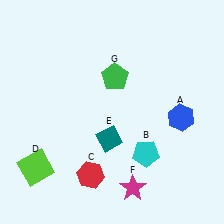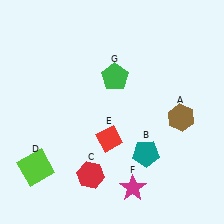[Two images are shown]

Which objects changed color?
A changed from blue to brown. B changed from cyan to teal. E changed from teal to red.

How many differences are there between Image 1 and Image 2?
There are 3 differences between the two images.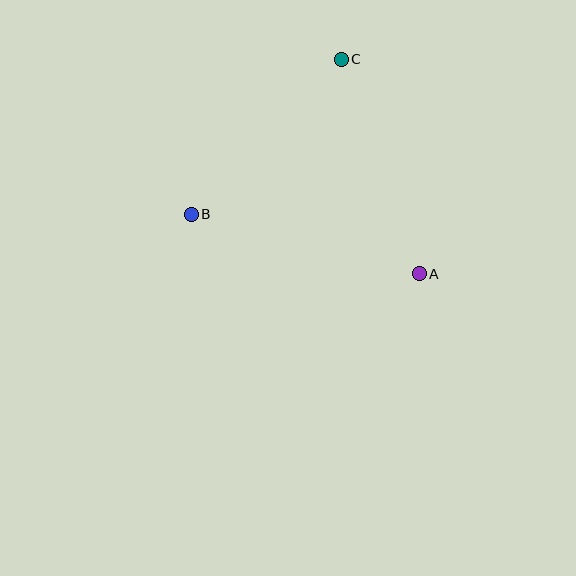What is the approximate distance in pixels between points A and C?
The distance between A and C is approximately 228 pixels.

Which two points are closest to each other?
Points B and C are closest to each other.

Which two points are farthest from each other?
Points A and B are farthest from each other.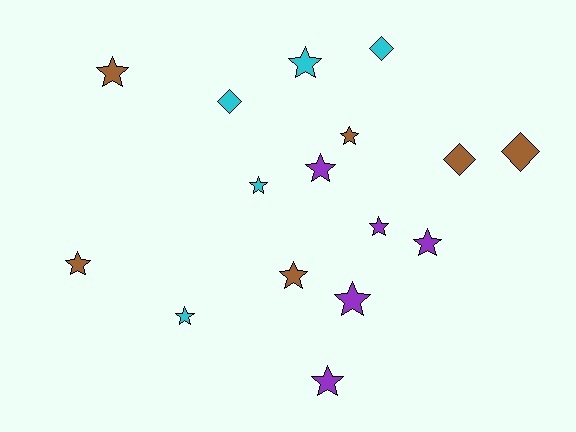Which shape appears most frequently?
Star, with 12 objects.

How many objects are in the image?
There are 16 objects.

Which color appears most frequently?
Brown, with 6 objects.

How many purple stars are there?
There are 5 purple stars.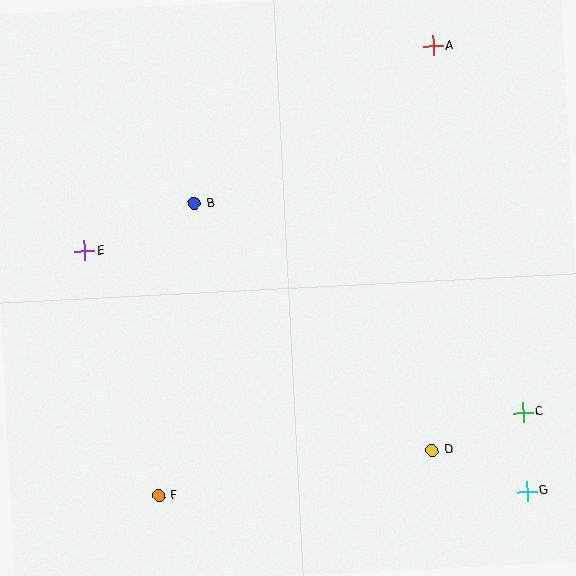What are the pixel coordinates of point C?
Point C is at (523, 412).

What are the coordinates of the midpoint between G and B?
The midpoint between G and B is at (361, 347).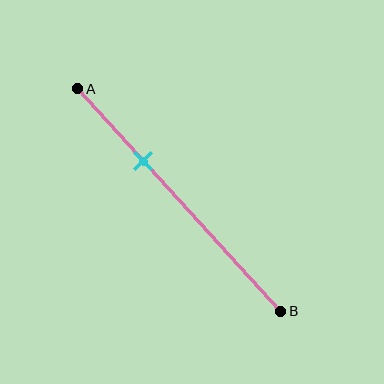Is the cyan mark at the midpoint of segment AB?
No, the mark is at about 30% from A, not at the 50% midpoint.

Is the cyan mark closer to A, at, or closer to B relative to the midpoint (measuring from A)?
The cyan mark is closer to point A than the midpoint of segment AB.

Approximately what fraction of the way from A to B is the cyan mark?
The cyan mark is approximately 30% of the way from A to B.